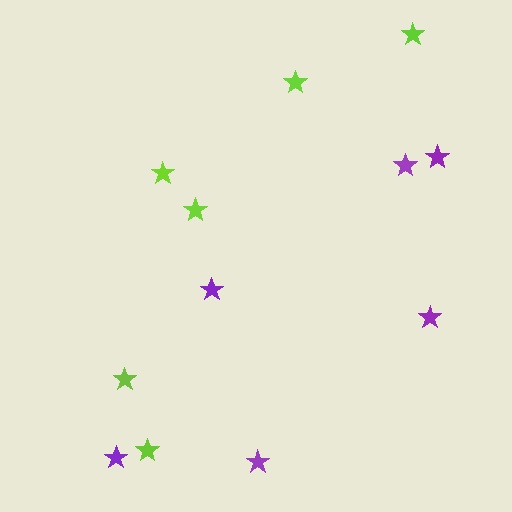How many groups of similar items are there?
There are 2 groups: one group of purple stars (6) and one group of lime stars (6).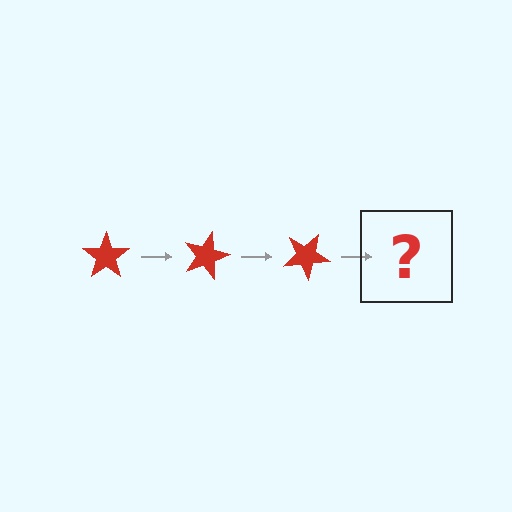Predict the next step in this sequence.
The next step is a red star rotated 45 degrees.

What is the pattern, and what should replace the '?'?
The pattern is that the star rotates 15 degrees each step. The '?' should be a red star rotated 45 degrees.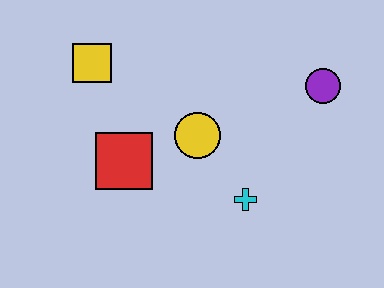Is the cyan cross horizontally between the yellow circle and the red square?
No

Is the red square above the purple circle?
No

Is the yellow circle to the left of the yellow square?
No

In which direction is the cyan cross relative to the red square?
The cyan cross is to the right of the red square.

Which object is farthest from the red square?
The purple circle is farthest from the red square.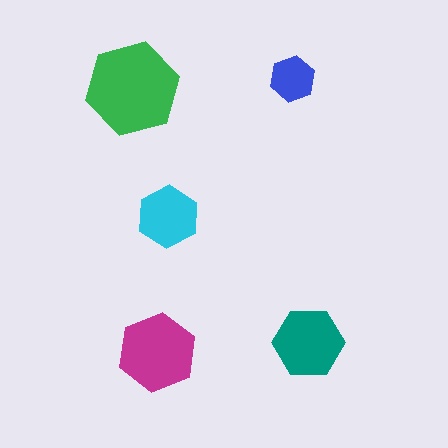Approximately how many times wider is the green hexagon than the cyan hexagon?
About 1.5 times wider.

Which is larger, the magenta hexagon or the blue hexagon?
The magenta one.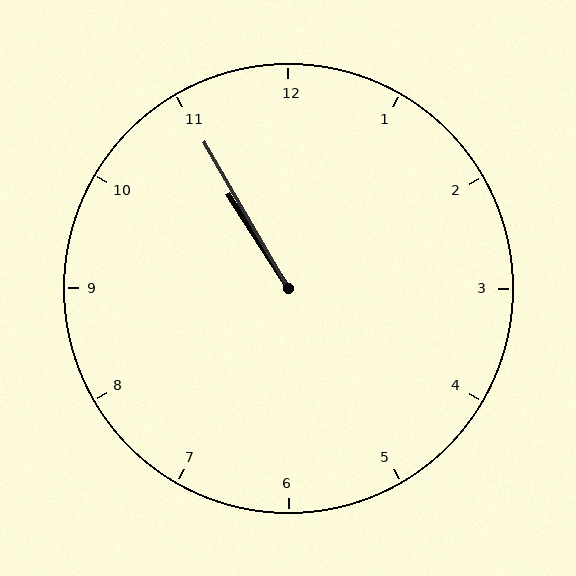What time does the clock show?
10:55.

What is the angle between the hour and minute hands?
Approximately 2 degrees.